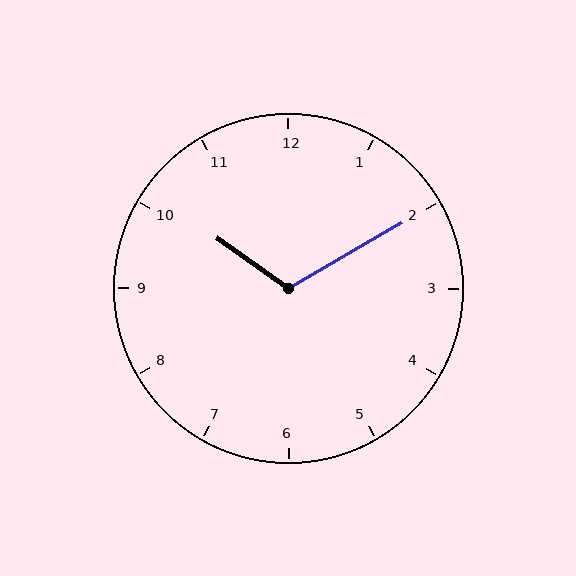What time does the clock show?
10:10.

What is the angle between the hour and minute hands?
Approximately 115 degrees.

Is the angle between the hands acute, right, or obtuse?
It is obtuse.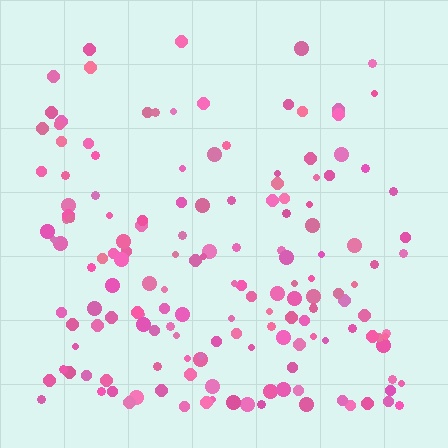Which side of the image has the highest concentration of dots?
The bottom.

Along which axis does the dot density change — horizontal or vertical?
Vertical.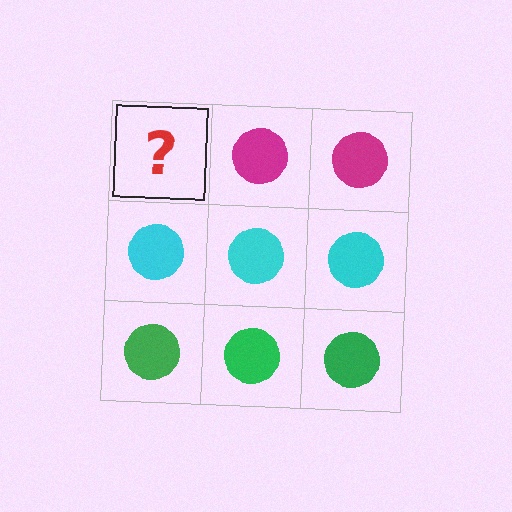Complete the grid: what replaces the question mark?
The question mark should be replaced with a magenta circle.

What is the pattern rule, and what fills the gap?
The rule is that each row has a consistent color. The gap should be filled with a magenta circle.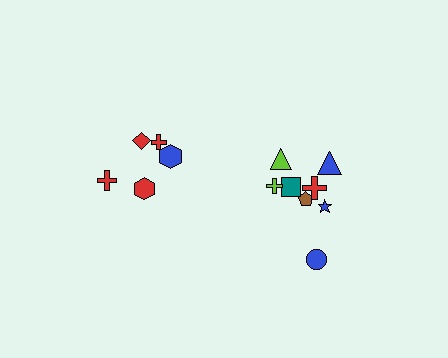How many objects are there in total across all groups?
There are 13 objects.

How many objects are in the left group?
There are 5 objects.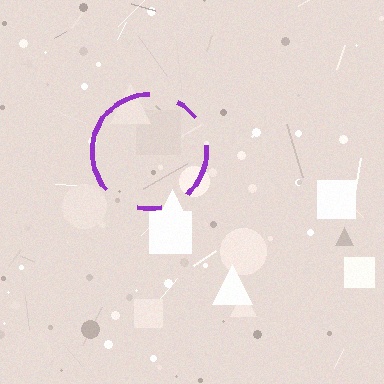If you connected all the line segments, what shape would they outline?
They would outline a circle.